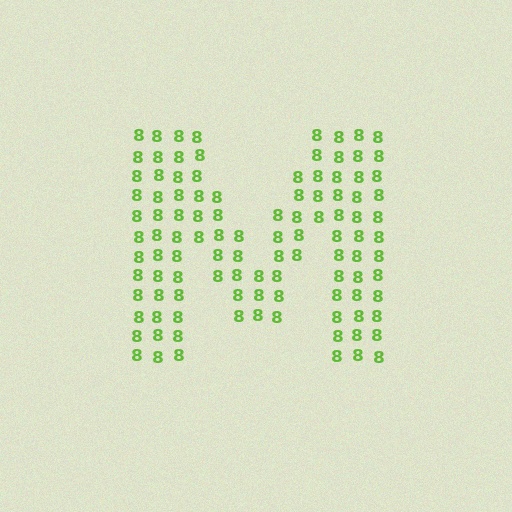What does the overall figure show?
The overall figure shows the letter M.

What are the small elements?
The small elements are digit 8's.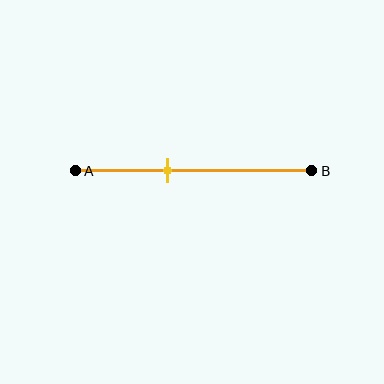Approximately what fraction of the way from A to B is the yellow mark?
The yellow mark is approximately 40% of the way from A to B.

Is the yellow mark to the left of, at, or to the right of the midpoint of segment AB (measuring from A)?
The yellow mark is to the left of the midpoint of segment AB.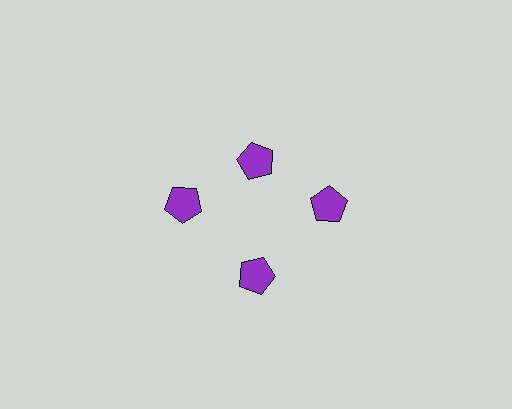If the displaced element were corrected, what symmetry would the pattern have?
It would have 4-fold rotational symmetry — the pattern would map onto itself every 90 degrees.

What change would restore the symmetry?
The symmetry would be restored by moving it outward, back onto the ring so that all 4 pentagons sit at equal angles and equal distance from the center.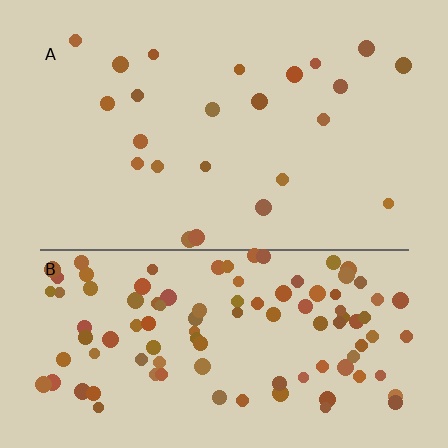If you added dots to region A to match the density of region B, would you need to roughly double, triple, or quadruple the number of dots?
Approximately quadruple.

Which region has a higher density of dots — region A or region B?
B (the bottom).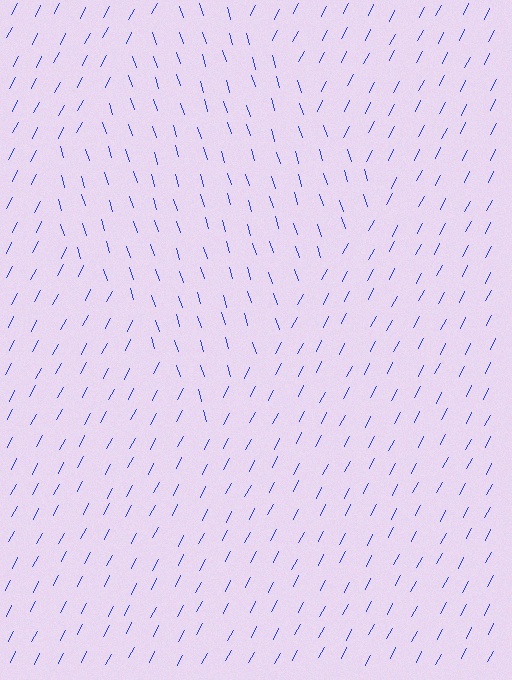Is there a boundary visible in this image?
Yes, there is a texture boundary formed by a change in line orientation.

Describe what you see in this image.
The image is filled with small blue line segments. A diamond region in the image has lines oriented differently from the surrounding lines, creating a visible texture boundary.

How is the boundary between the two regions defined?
The boundary is defined purely by a change in line orientation (approximately 45 degrees difference). All lines are the same color and thickness.